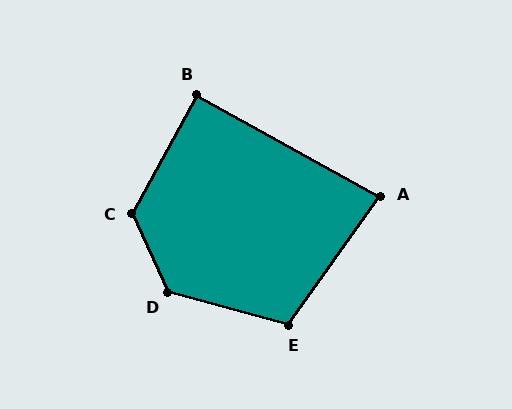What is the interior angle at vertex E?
Approximately 111 degrees (obtuse).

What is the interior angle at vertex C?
Approximately 127 degrees (obtuse).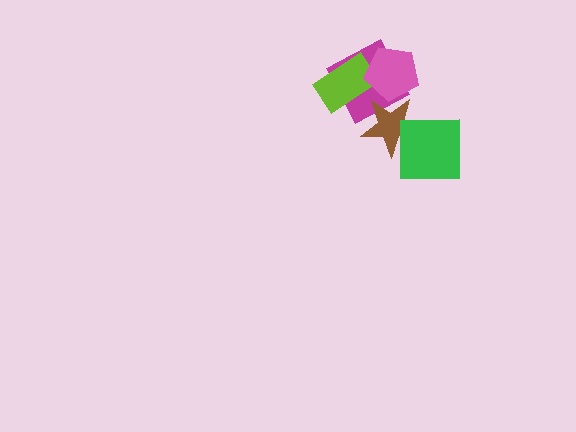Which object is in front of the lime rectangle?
The pink pentagon is in front of the lime rectangle.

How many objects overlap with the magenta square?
3 objects overlap with the magenta square.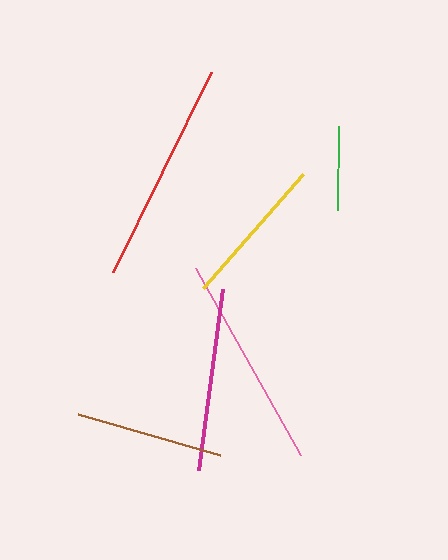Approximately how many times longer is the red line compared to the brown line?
The red line is approximately 1.5 times the length of the brown line.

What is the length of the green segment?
The green segment is approximately 84 pixels long.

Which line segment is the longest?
The red line is the longest at approximately 222 pixels.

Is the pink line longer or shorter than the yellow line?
The pink line is longer than the yellow line.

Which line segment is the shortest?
The green line is the shortest at approximately 84 pixels.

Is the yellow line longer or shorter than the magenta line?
The magenta line is longer than the yellow line.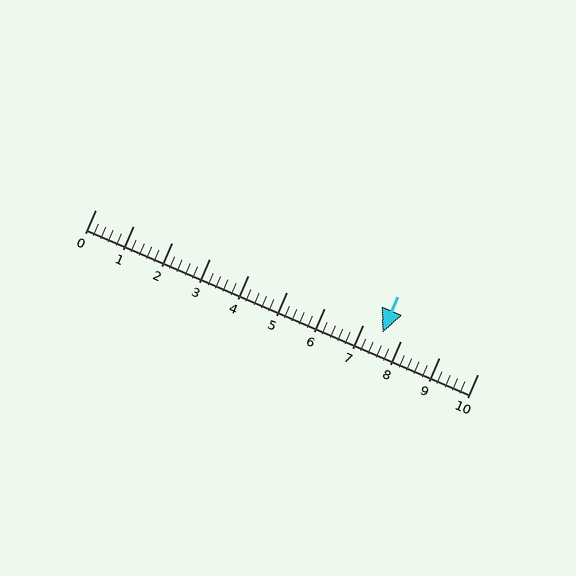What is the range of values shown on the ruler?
The ruler shows values from 0 to 10.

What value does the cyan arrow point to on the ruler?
The cyan arrow points to approximately 7.5.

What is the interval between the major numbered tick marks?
The major tick marks are spaced 1 units apart.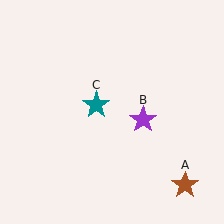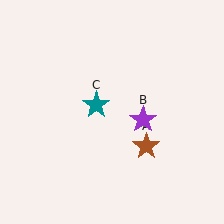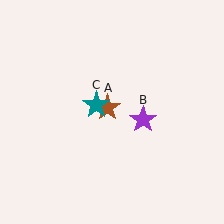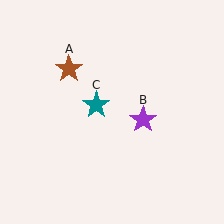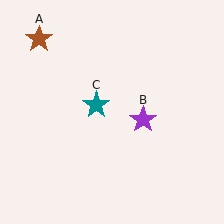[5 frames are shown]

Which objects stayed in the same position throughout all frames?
Purple star (object B) and teal star (object C) remained stationary.